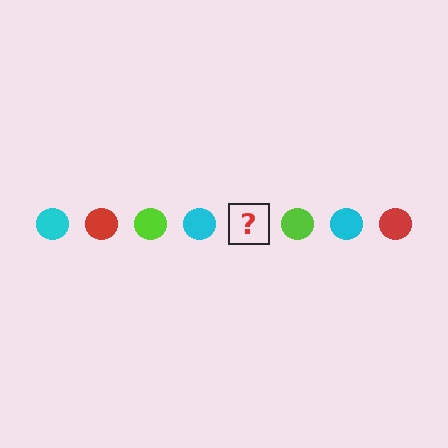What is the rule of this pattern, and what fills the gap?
The rule is that the pattern cycles through cyan, red, lime circles. The gap should be filled with a red circle.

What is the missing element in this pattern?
The missing element is a red circle.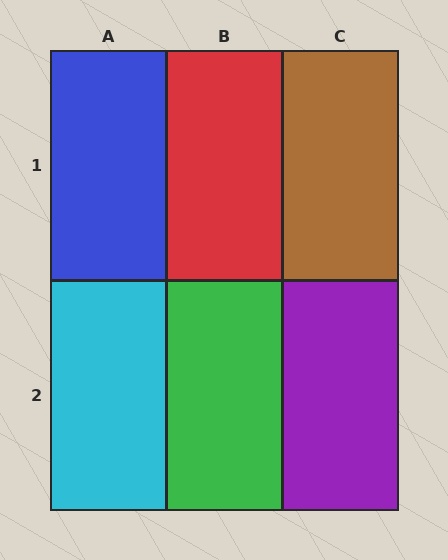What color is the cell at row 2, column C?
Purple.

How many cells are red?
1 cell is red.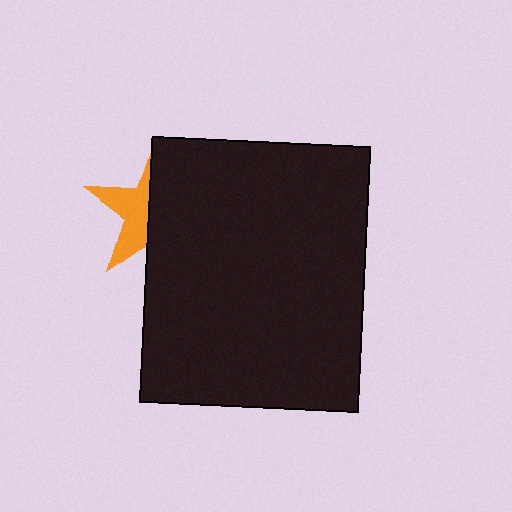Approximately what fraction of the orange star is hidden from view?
Roughly 60% of the orange star is hidden behind the black rectangle.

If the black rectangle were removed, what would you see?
You would see the complete orange star.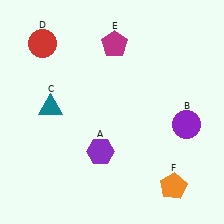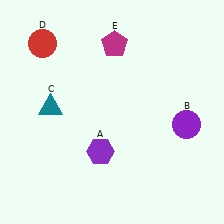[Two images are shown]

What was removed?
The orange pentagon (F) was removed in Image 2.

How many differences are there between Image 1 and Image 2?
There is 1 difference between the two images.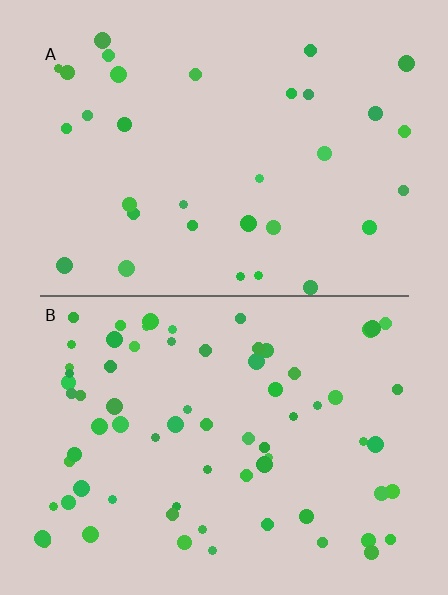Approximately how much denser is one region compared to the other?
Approximately 2.2× — region B over region A.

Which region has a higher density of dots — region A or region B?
B (the bottom).